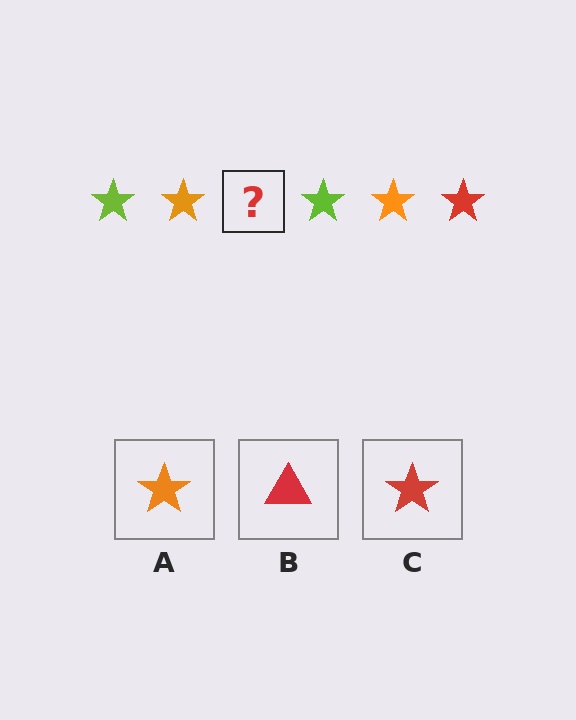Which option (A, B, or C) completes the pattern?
C.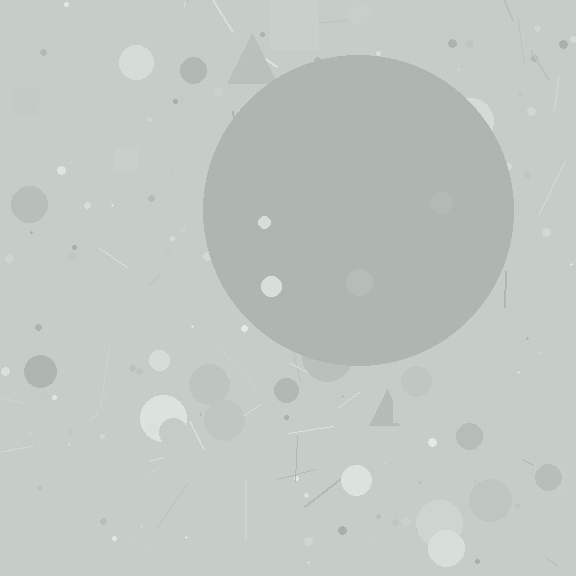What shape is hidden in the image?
A circle is hidden in the image.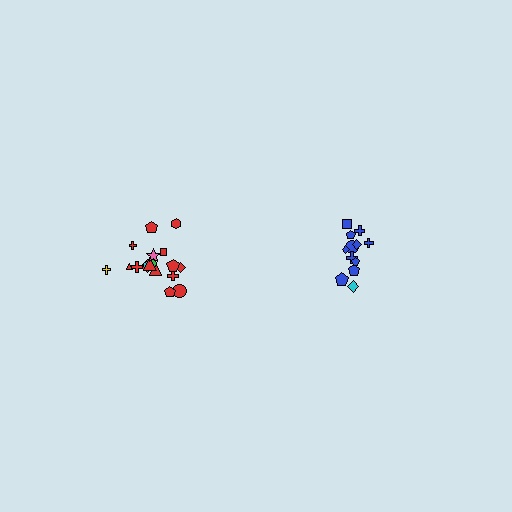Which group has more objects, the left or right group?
The left group.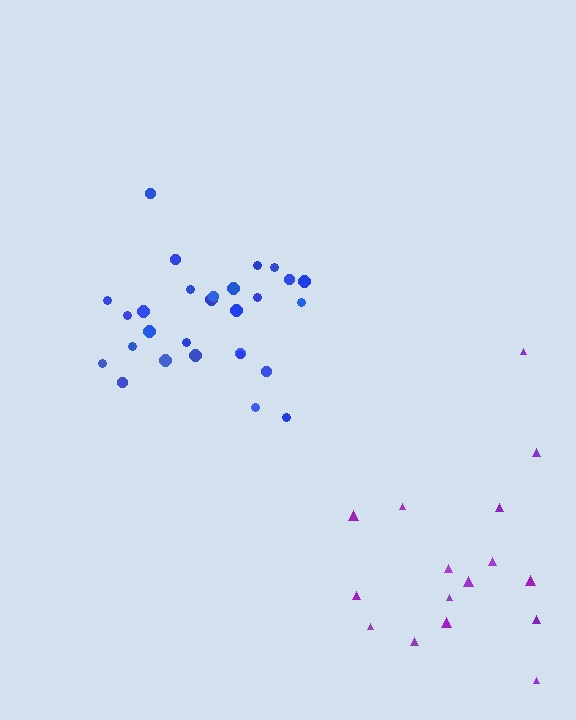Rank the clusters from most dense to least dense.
blue, purple.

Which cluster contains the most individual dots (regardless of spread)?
Blue (28).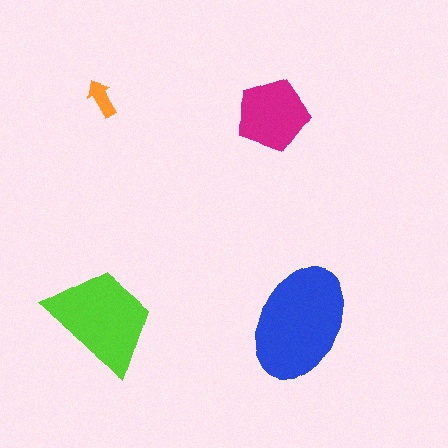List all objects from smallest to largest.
The orange arrow, the magenta pentagon, the lime trapezoid, the blue ellipse.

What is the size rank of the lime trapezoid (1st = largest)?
2nd.